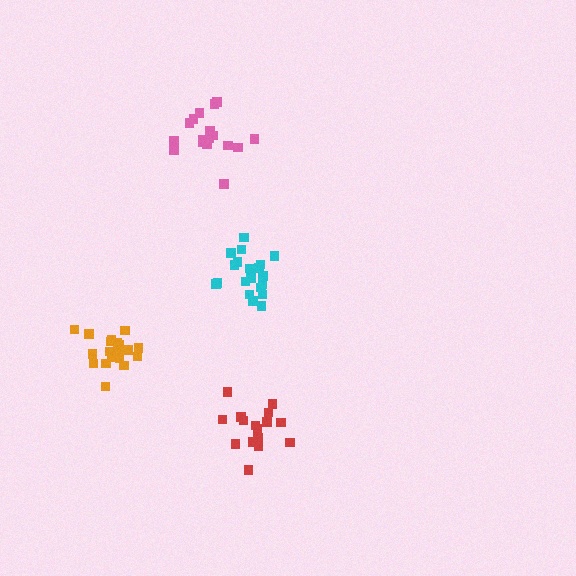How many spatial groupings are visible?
There are 4 spatial groupings.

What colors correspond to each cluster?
The clusters are colored: cyan, pink, red, orange.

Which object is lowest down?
The red cluster is bottommost.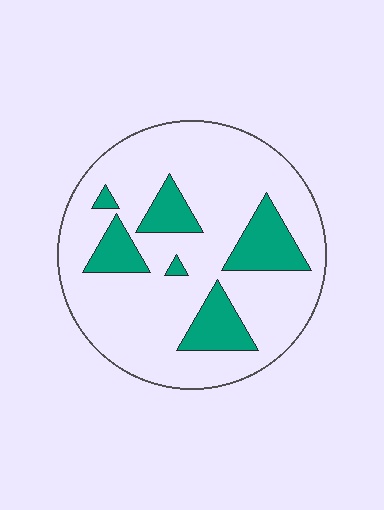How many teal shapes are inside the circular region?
6.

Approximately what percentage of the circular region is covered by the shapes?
Approximately 20%.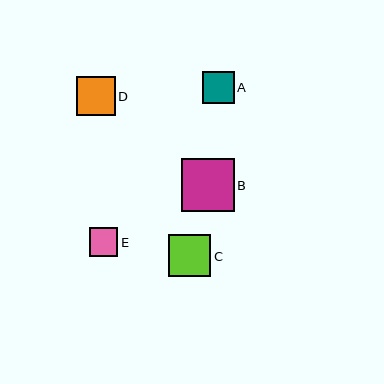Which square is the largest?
Square B is the largest with a size of approximately 53 pixels.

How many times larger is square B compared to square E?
Square B is approximately 1.9 times the size of square E.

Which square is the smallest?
Square E is the smallest with a size of approximately 28 pixels.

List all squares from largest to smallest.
From largest to smallest: B, C, D, A, E.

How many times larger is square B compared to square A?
Square B is approximately 1.7 times the size of square A.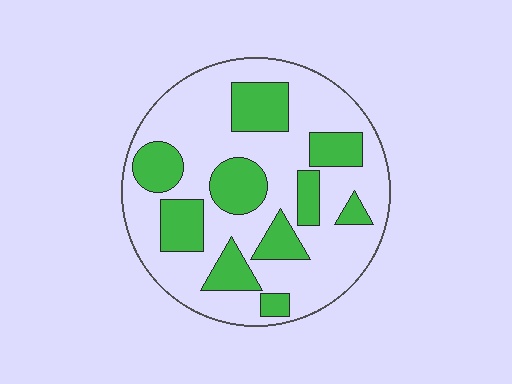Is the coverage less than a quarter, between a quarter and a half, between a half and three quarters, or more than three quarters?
Between a quarter and a half.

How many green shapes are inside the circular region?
10.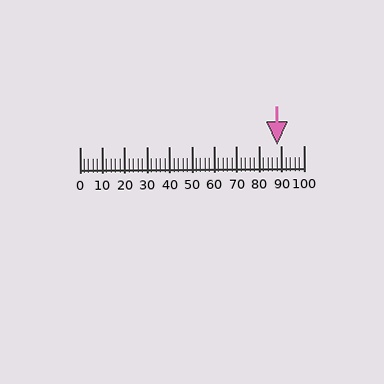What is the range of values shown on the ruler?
The ruler shows values from 0 to 100.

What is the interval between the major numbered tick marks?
The major tick marks are spaced 10 units apart.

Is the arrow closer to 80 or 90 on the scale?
The arrow is closer to 90.